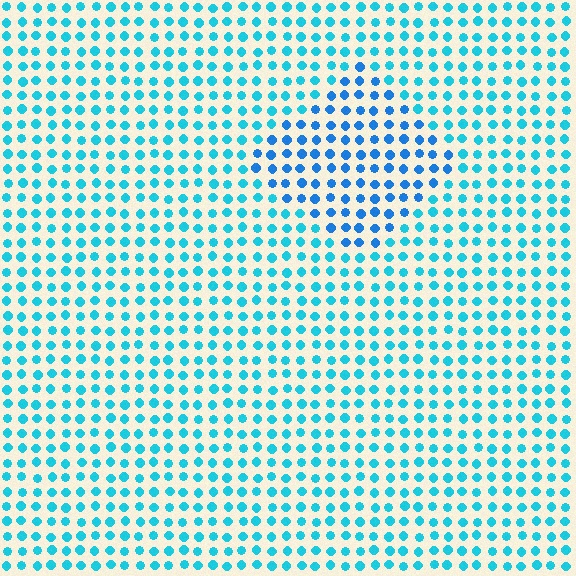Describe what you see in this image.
The image is filled with small cyan elements in a uniform arrangement. A diamond-shaped region is visible where the elements are tinted to a slightly different hue, forming a subtle color boundary.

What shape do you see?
I see a diamond.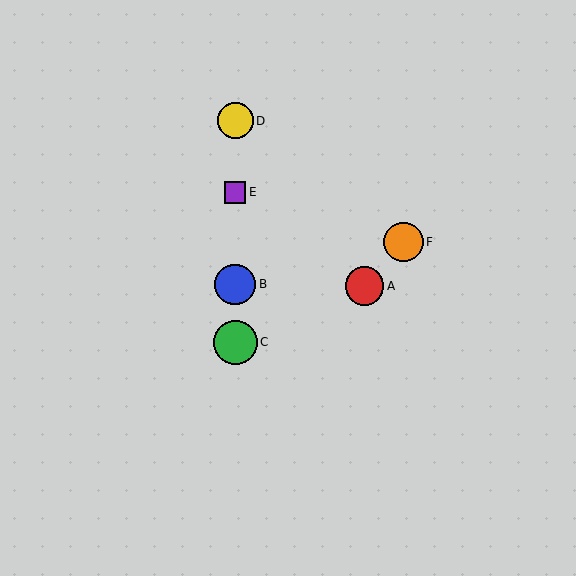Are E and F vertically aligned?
No, E is at x≈235 and F is at x≈403.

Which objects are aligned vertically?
Objects B, C, D, E are aligned vertically.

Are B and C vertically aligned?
Yes, both are at x≈235.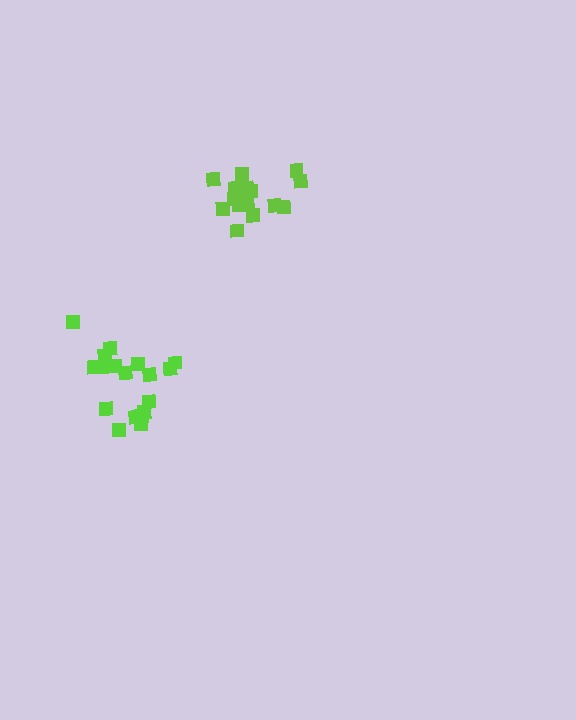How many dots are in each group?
Group 1: 17 dots, Group 2: 18 dots (35 total).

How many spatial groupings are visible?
There are 2 spatial groupings.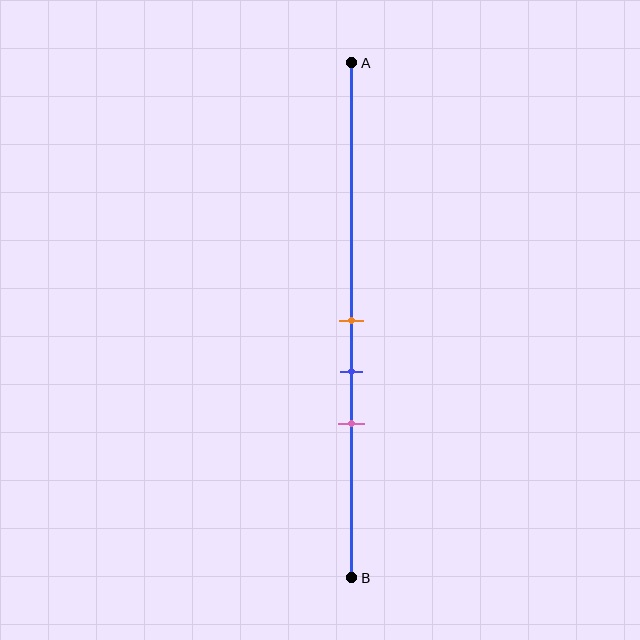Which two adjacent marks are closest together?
The orange and blue marks are the closest adjacent pair.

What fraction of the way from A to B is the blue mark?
The blue mark is approximately 60% (0.6) of the way from A to B.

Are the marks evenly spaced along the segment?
Yes, the marks are approximately evenly spaced.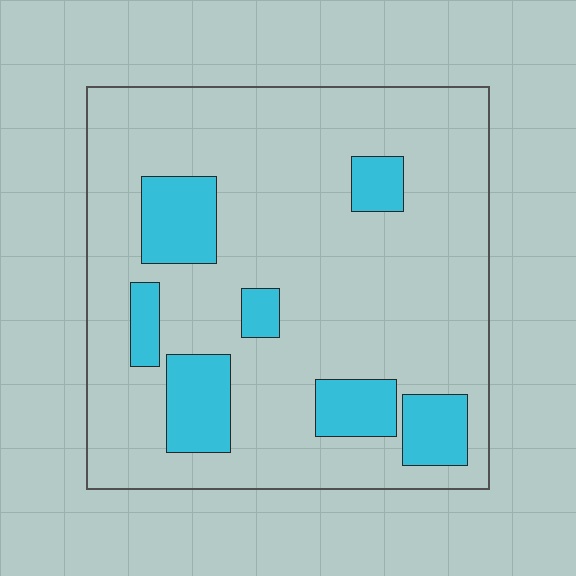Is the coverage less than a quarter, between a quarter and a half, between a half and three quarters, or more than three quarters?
Less than a quarter.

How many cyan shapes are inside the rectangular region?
7.